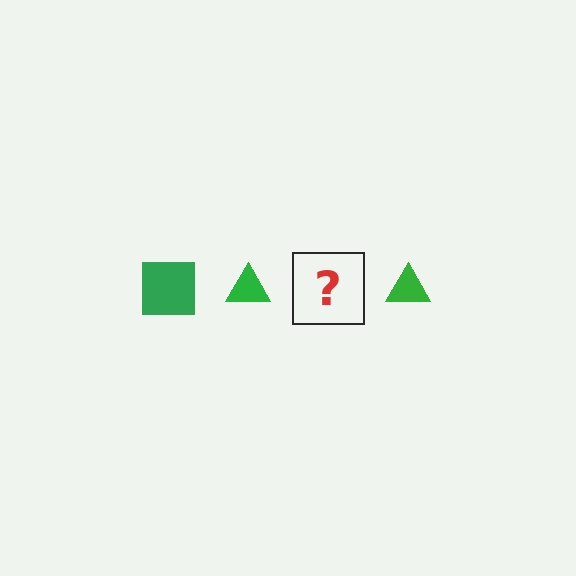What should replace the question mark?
The question mark should be replaced with a green square.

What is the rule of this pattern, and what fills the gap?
The rule is that the pattern cycles through square, triangle shapes in green. The gap should be filled with a green square.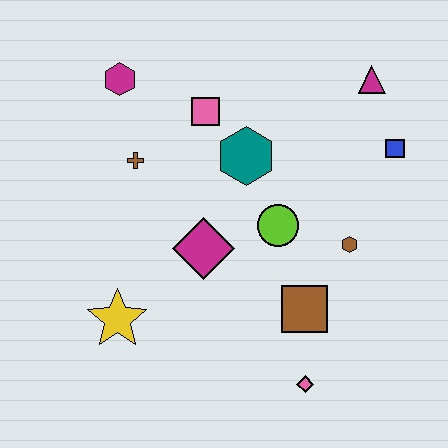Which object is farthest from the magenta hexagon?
The pink diamond is farthest from the magenta hexagon.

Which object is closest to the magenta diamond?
The lime circle is closest to the magenta diamond.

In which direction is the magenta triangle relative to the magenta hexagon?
The magenta triangle is to the right of the magenta hexagon.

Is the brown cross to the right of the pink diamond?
No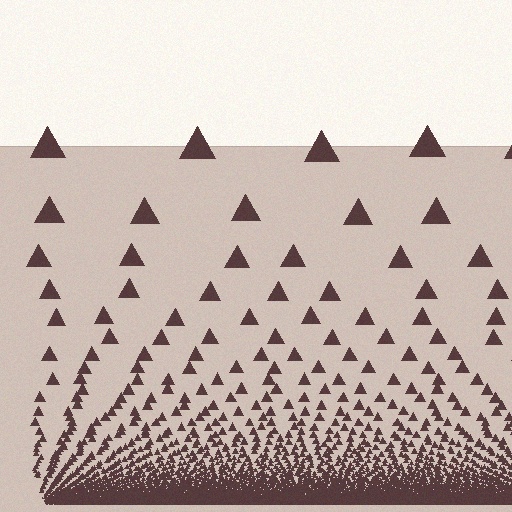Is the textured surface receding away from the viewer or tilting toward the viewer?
The surface appears to tilt toward the viewer. Texture elements get larger and sparser toward the top.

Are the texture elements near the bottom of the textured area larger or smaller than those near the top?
Smaller. The gradient is inverted — elements near the bottom are smaller and denser.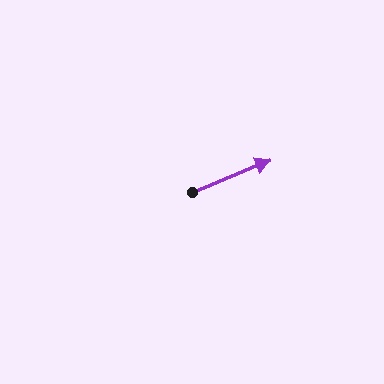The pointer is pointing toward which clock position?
Roughly 2 o'clock.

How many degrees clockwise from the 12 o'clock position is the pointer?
Approximately 68 degrees.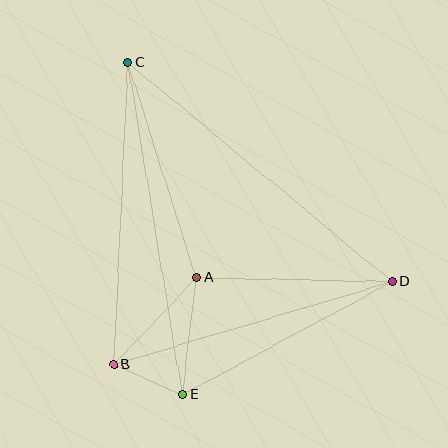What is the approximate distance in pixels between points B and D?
The distance between B and D is approximately 290 pixels.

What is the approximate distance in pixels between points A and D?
The distance between A and D is approximately 196 pixels.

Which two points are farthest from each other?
Points C and D are farthest from each other.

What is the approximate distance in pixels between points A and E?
The distance between A and E is approximately 118 pixels.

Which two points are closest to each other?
Points B and E are closest to each other.